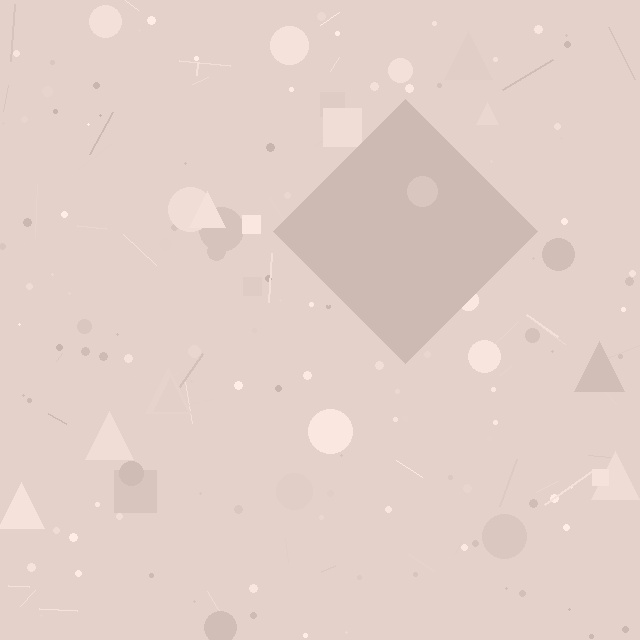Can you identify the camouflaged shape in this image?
The camouflaged shape is a diamond.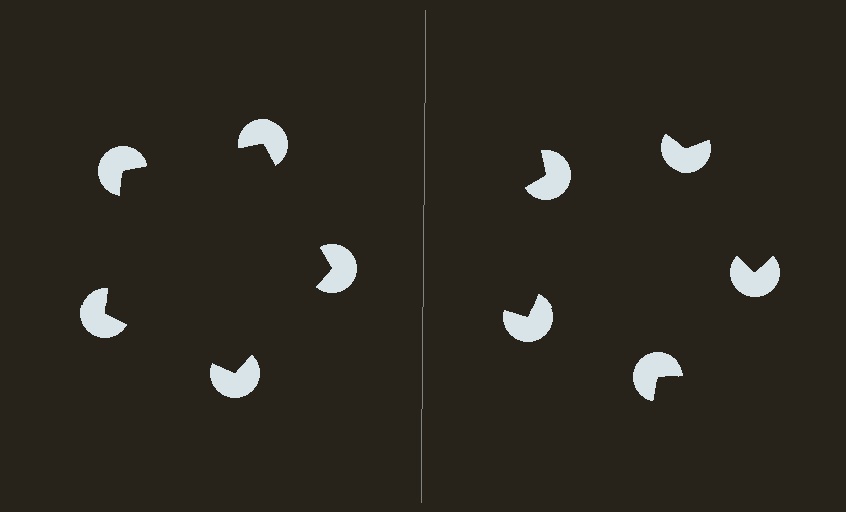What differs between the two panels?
The pac-man discs are positioned identically on both sides; only the wedge orientations differ. On the left they align to a pentagon; on the right they are misaligned.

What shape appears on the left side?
An illusory pentagon.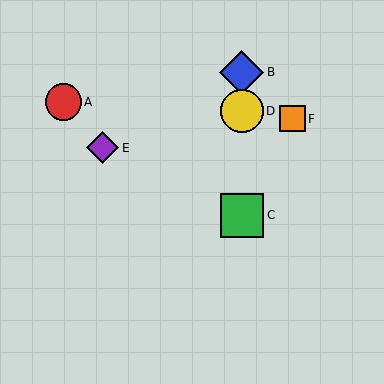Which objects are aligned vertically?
Objects B, C, D are aligned vertically.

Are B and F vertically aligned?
No, B is at x≈242 and F is at x≈293.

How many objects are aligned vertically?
3 objects (B, C, D) are aligned vertically.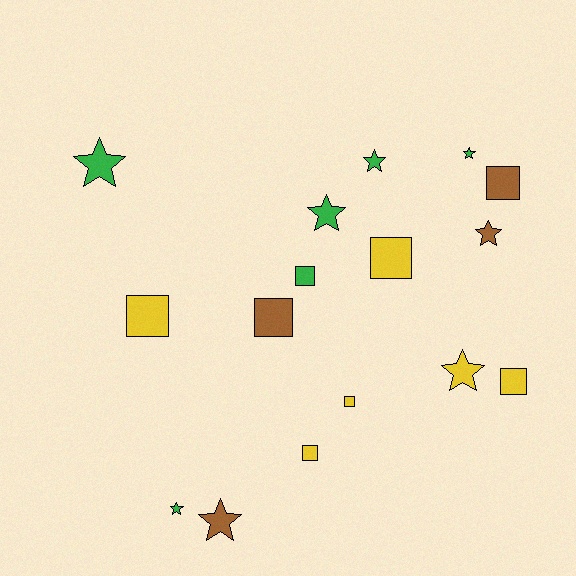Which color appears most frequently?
Green, with 6 objects.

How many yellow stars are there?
There is 1 yellow star.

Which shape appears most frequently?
Square, with 8 objects.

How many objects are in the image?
There are 16 objects.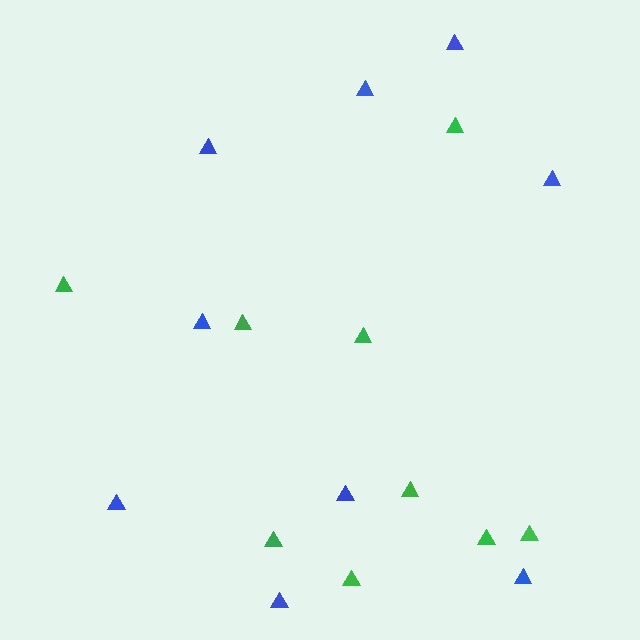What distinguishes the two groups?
There are 2 groups: one group of green triangles (9) and one group of blue triangles (9).